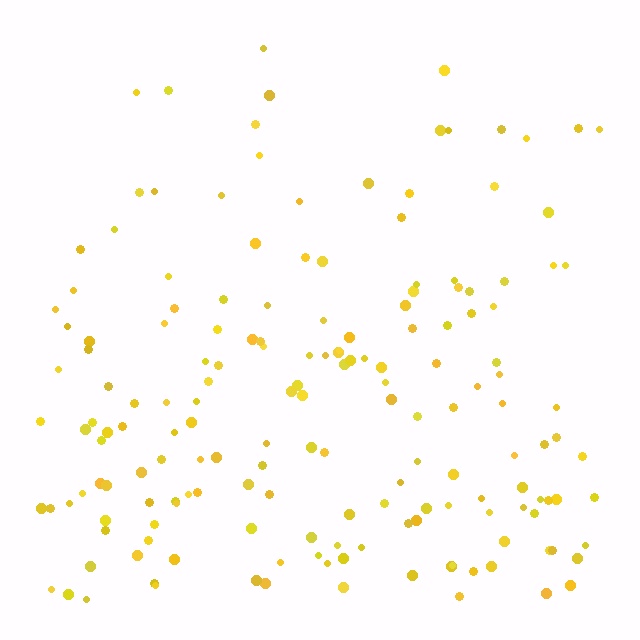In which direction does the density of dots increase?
From top to bottom, with the bottom side densest.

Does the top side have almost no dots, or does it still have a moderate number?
Still a moderate number, just noticeably fewer than the bottom.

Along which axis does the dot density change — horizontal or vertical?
Vertical.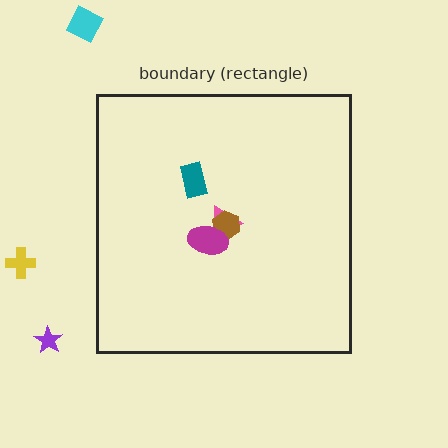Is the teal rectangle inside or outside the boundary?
Inside.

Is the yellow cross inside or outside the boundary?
Outside.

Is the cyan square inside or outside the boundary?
Outside.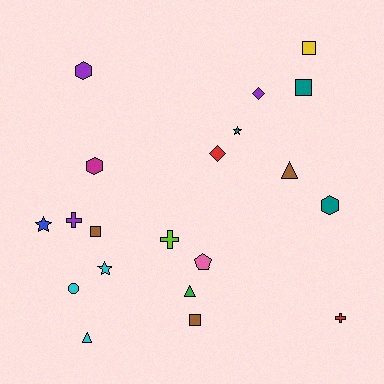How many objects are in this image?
There are 20 objects.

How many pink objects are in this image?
There is 1 pink object.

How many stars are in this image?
There are 3 stars.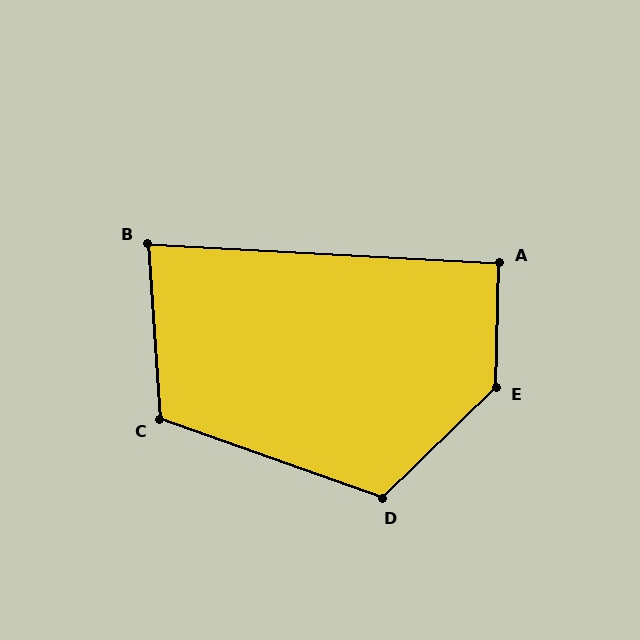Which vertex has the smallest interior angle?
B, at approximately 83 degrees.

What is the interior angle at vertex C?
Approximately 113 degrees (obtuse).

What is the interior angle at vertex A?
Approximately 92 degrees (approximately right).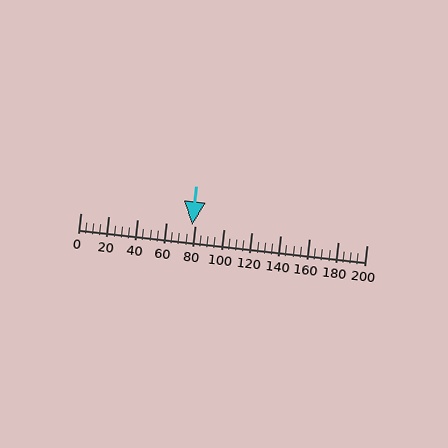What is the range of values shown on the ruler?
The ruler shows values from 0 to 200.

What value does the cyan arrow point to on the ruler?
The cyan arrow points to approximately 78.